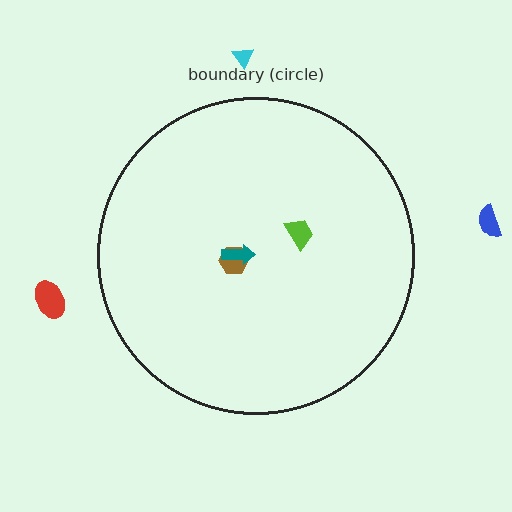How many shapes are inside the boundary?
3 inside, 3 outside.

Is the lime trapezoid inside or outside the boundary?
Inside.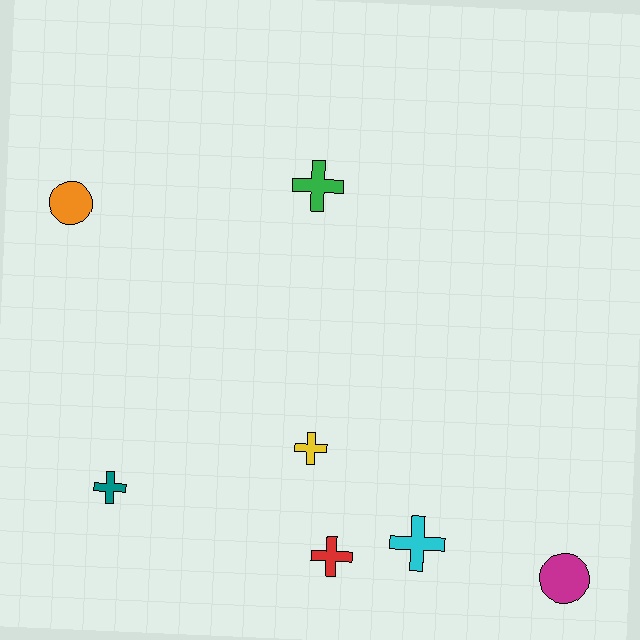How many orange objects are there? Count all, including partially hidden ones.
There is 1 orange object.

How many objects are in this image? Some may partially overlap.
There are 7 objects.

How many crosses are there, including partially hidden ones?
There are 5 crosses.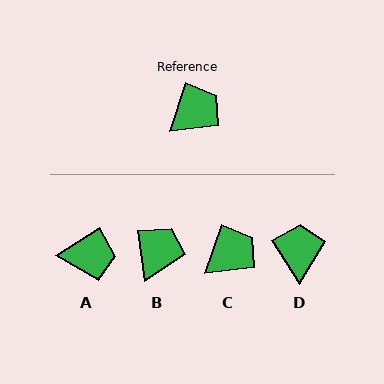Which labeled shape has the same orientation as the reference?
C.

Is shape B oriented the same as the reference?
No, it is off by about 26 degrees.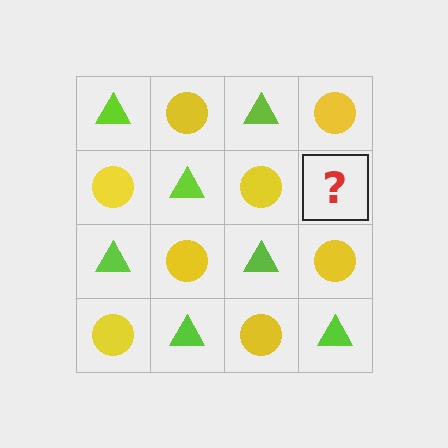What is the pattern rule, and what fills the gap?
The rule is that it alternates lime triangle and yellow circle in a checkerboard pattern. The gap should be filled with a lime triangle.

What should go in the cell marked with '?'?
The missing cell should contain a lime triangle.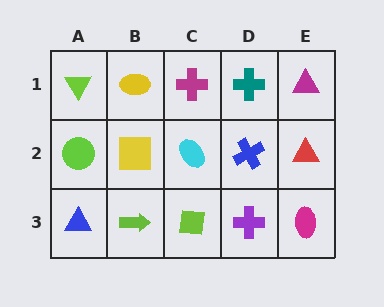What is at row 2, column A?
A lime circle.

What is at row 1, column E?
A magenta triangle.